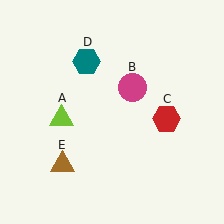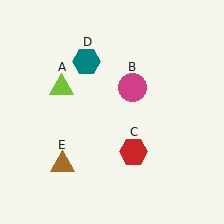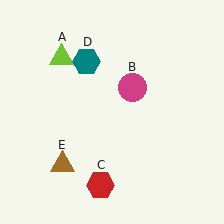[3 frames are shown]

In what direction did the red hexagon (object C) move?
The red hexagon (object C) moved down and to the left.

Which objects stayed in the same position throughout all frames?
Magenta circle (object B) and teal hexagon (object D) and brown triangle (object E) remained stationary.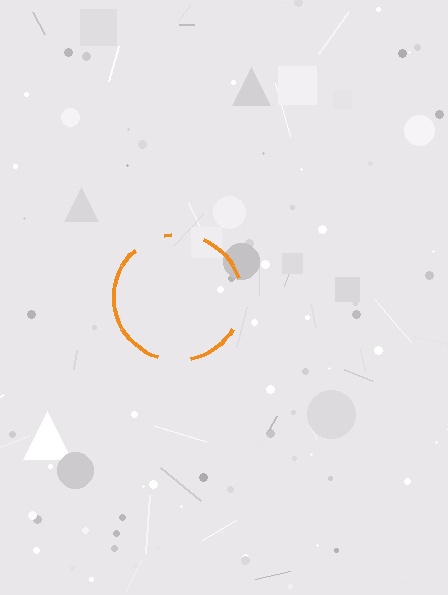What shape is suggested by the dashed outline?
The dashed outline suggests a circle.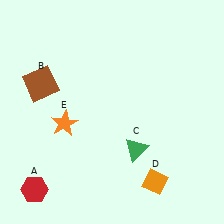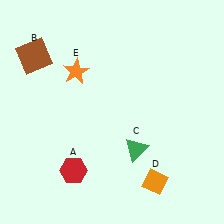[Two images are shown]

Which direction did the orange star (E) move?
The orange star (E) moved up.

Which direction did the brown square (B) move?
The brown square (B) moved up.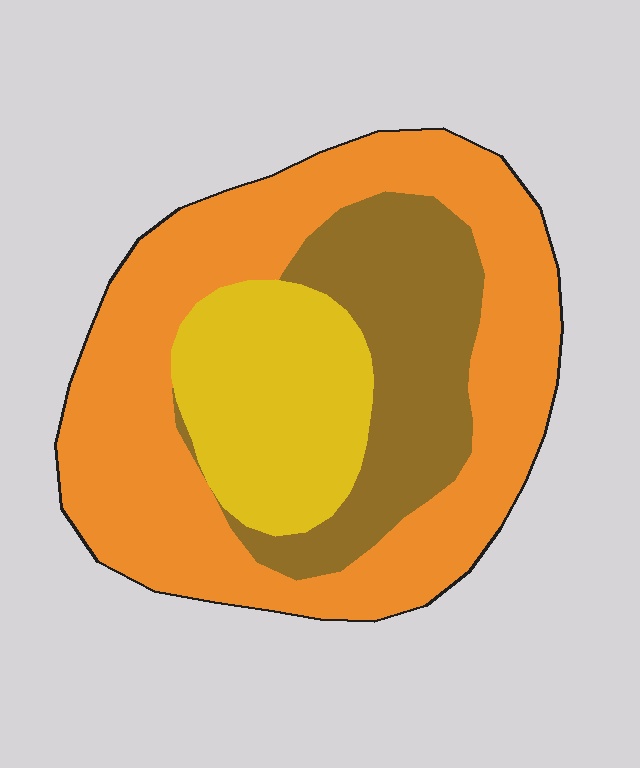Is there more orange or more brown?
Orange.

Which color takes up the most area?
Orange, at roughly 55%.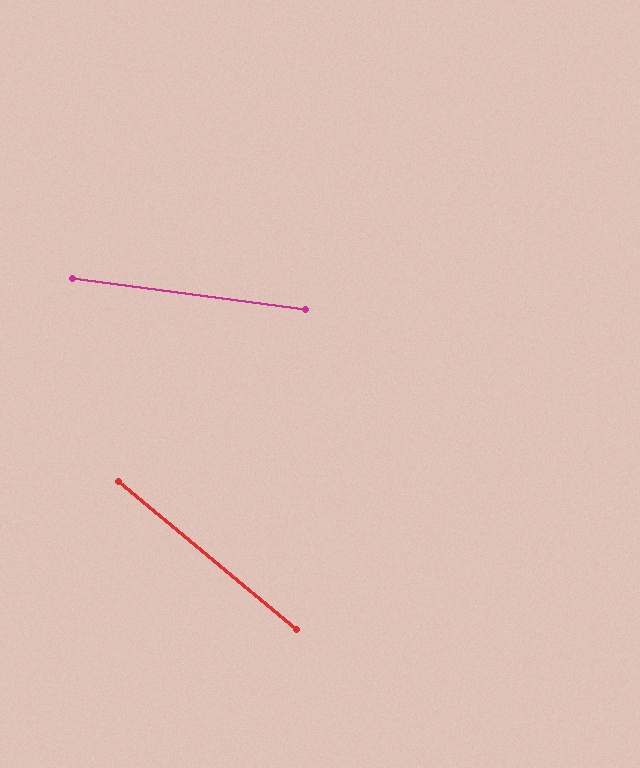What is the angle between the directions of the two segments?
Approximately 32 degrees.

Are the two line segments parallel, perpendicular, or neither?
Neither parallel nor perpendicular — they differ by about 32°.